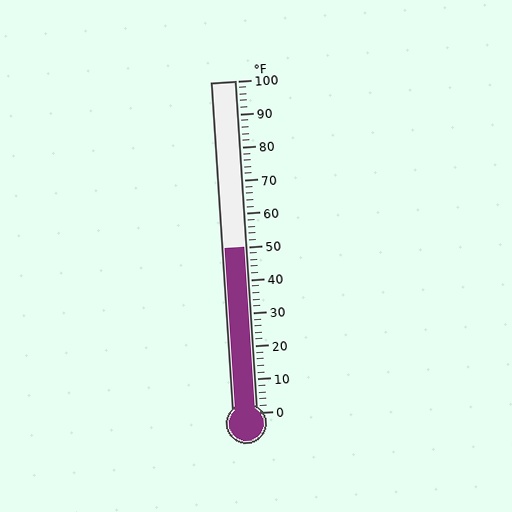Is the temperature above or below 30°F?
The temperature is above 30°F.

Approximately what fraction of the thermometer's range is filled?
The thermometer is filled to approximately 50% of its range.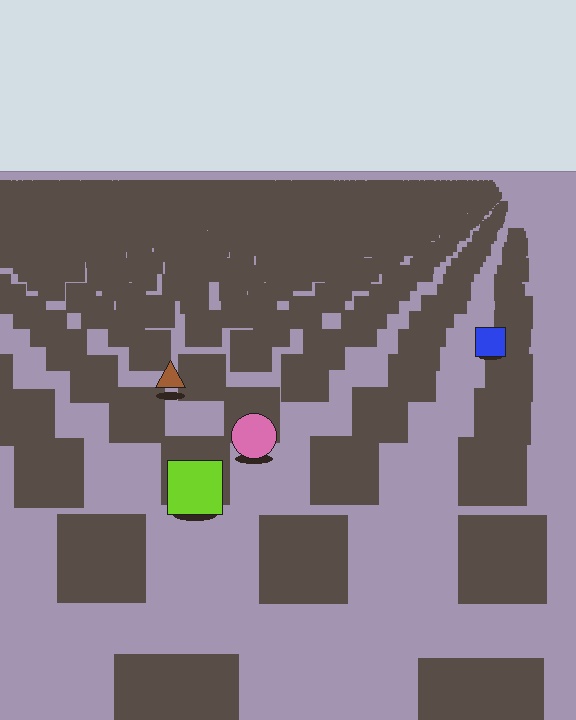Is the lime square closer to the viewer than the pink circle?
Yes. The lime square is closer — you can tell from the texture gradient: the ground texture is coarser near it.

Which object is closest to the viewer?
The lime square is closest. The texture marks near it are larger and more spread out.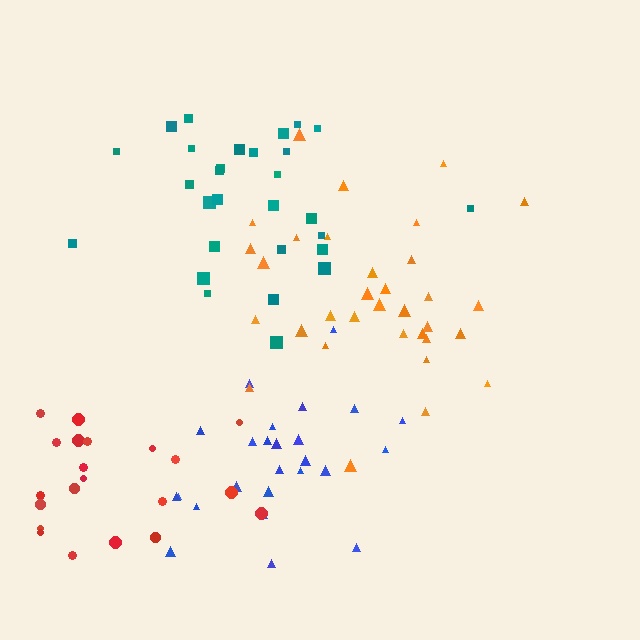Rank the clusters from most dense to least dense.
blue, orange, teal, red.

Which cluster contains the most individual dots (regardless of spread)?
Orange (33).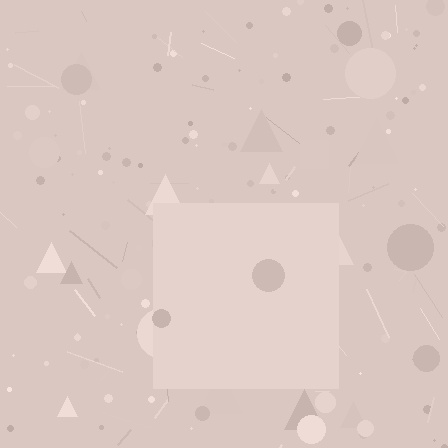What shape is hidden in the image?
A square is hidden in the image.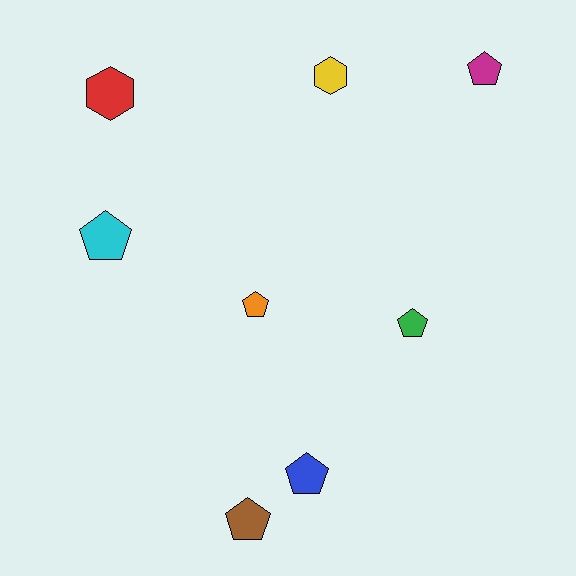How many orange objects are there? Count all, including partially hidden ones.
There is 1 orange object.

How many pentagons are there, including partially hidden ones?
There are 6 pentagons.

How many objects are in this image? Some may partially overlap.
There are 8 objects.